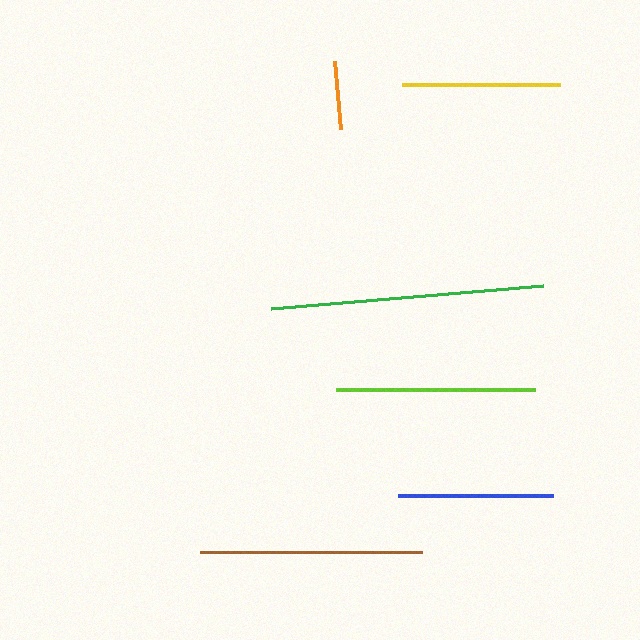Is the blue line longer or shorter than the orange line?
The blue line is longer than the orange line.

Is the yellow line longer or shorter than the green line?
The green line is longer than the yellow line.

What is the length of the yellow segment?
The yellow segment is approximately 158 pixels long.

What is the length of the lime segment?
The lime segment is approximately 199 pixels long.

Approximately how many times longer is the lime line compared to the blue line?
The lime line is approximately 1.3 times the length of the blue line.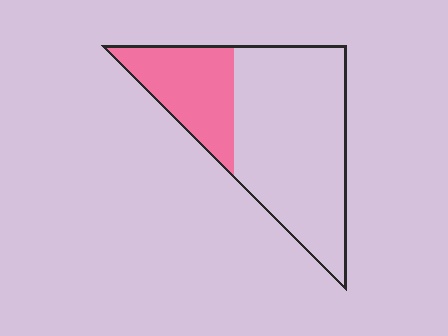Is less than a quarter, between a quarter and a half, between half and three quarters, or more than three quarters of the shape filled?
Between a quarter and a half.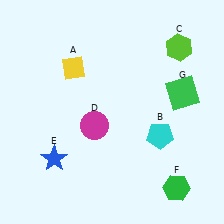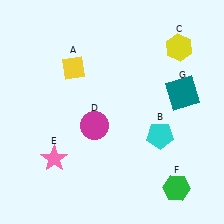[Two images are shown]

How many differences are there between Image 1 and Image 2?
There are 3 differences between the two images.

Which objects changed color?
C changed from lime to yellow. E changed from blue to pink. G changed from green to teal.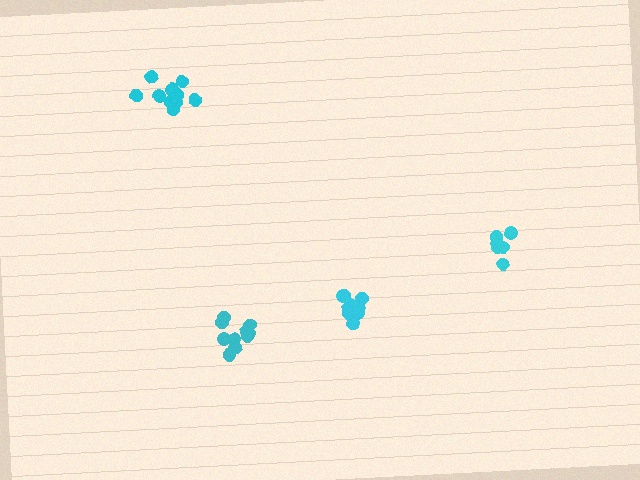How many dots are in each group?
Group 1: 10 dots, Group 2: 11 dots, Group 3: 10 dots, Group 4: 6 dots (37 total).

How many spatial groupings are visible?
There are 4 spatial groupings.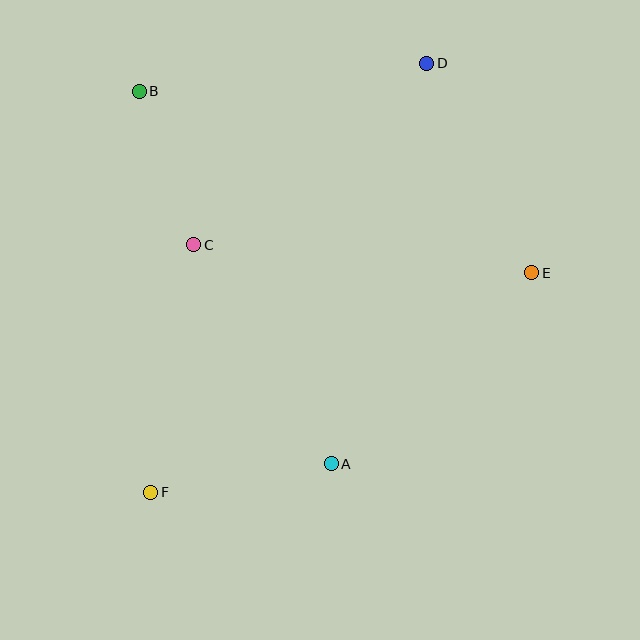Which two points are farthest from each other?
Points D and F are farthest from each other.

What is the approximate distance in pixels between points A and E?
The distance between A and E is approximately 277 pixels.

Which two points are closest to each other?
Points B and C are closest to each other.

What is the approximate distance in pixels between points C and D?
The distance between C and D is approximately 295 pixels.